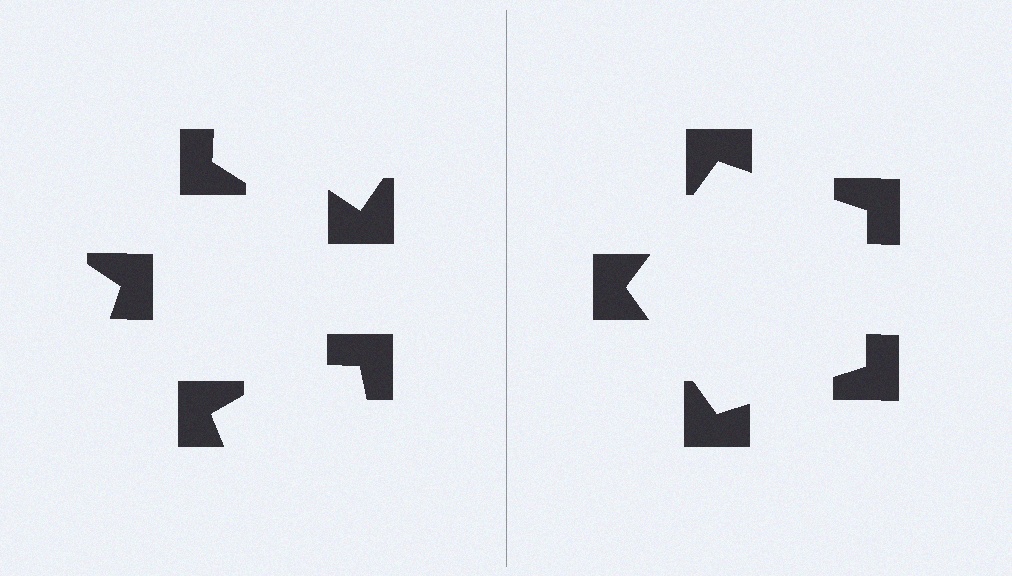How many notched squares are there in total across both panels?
10 — 5 on each side.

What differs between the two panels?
The notched squares are positioned identically on both sides; only the wedge orientations differ. On the right they align to a pentagon; on the left they are misaligned.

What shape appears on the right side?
An illusory pentagon.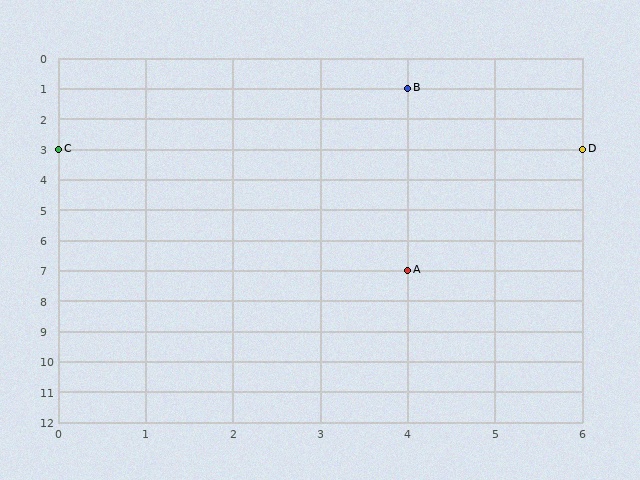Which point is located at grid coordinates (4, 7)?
Point A is at (4, 7).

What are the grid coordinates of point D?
Point D is at grid coordinates (6, 3).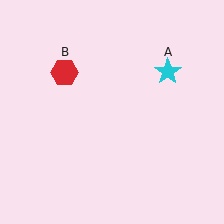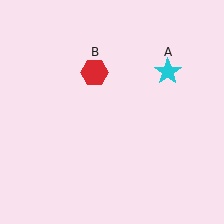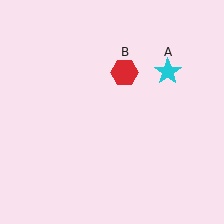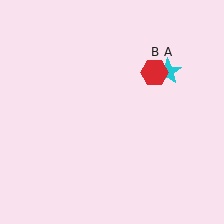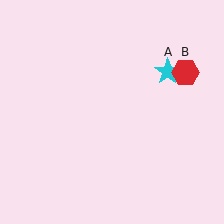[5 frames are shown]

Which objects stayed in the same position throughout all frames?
Cyan star (object A) remained stationary.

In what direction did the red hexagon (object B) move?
The red hexagon (object B) moved right.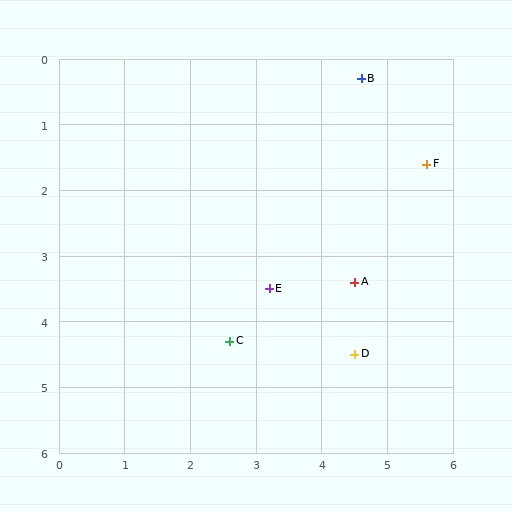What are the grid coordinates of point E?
Point E is at approximately (3.2, 3.5).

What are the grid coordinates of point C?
Point C is at approximately (2.6, 4.3).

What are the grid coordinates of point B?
Point B is at approximately (4.6, 0.3).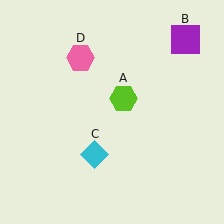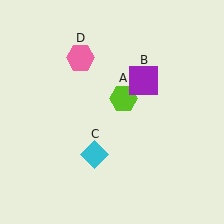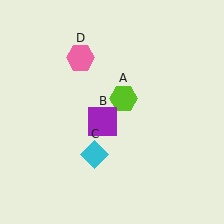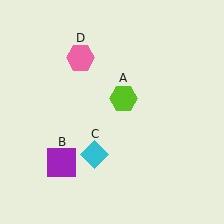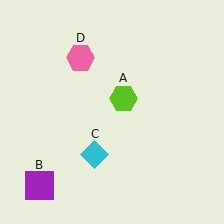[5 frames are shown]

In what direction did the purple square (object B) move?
The purple square (object B) moved down and to the left.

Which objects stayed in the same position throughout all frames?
Lime hexagon (object A) and cyan diamond (object C) and pink hexagon (object D) remained stationary.